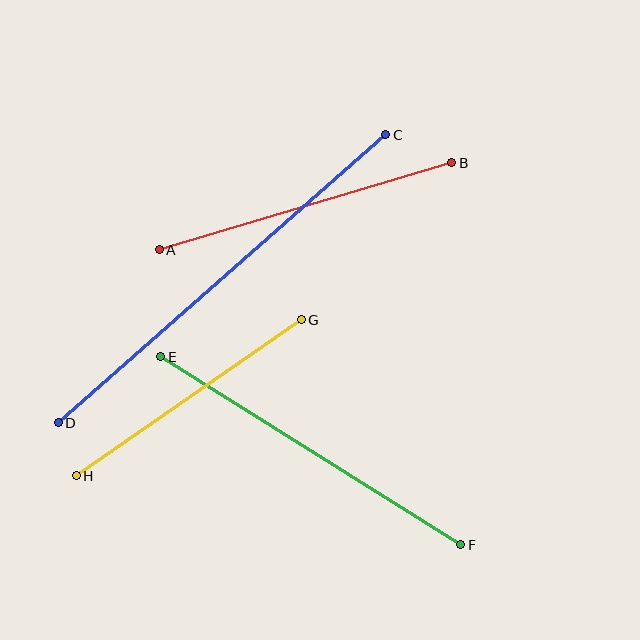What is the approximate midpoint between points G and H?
The midpoint is at approximately (189, 398) pixels.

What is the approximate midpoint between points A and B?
The midpoint is at approximately (305, 206) pixels.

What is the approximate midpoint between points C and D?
The midpoint is at approximately (222, 279) pixels.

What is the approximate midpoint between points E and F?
The midpoint is at approximately (311, 451) pixels.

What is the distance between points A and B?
The distance is approximately 306 pixels.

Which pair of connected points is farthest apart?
Points C and D are farthest apart.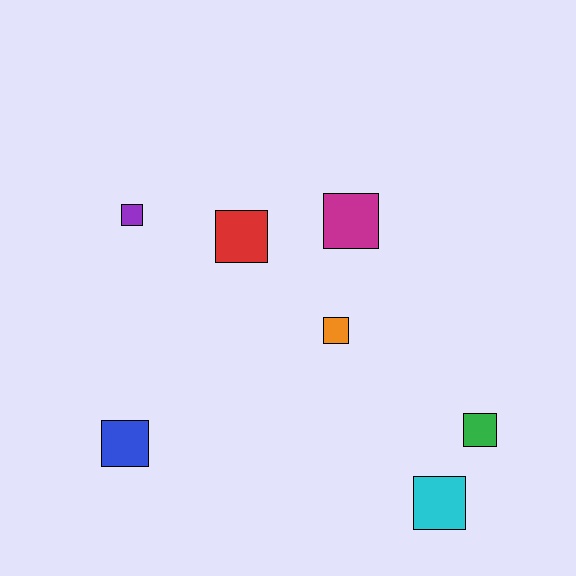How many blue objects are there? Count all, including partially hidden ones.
There is 1 blue object.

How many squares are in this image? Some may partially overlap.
There are 7 squares.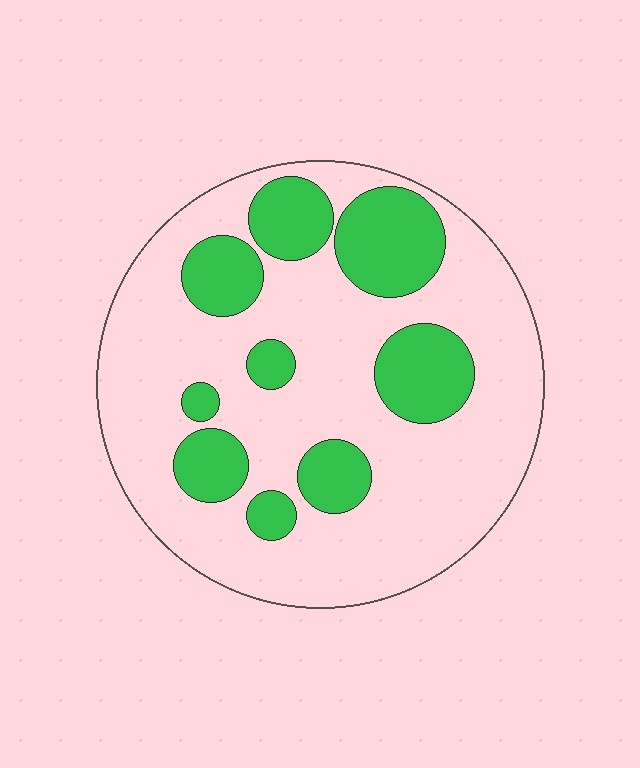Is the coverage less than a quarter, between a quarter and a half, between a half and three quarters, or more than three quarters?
Between a quarter and a half.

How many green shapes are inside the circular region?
9.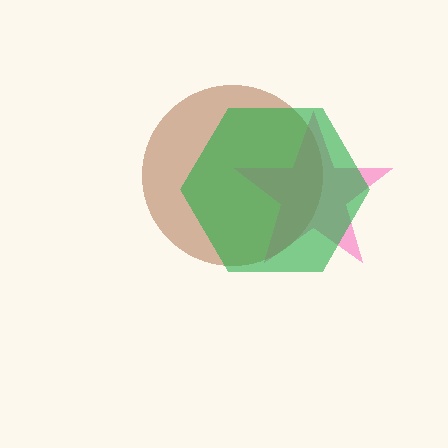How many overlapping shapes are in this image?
There are 3 overlapping shapes in the image.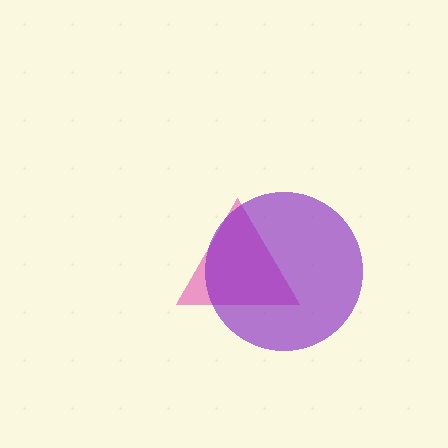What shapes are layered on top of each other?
The layered shapes are: a pink triangle, a purple circle.